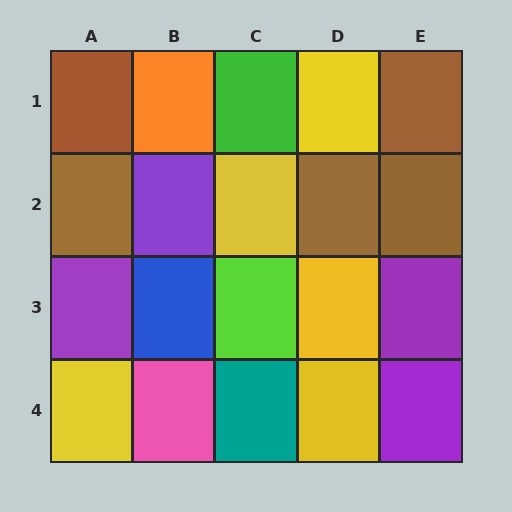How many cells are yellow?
5 cells are yellow.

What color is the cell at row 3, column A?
Purple.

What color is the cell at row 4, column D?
Yellow.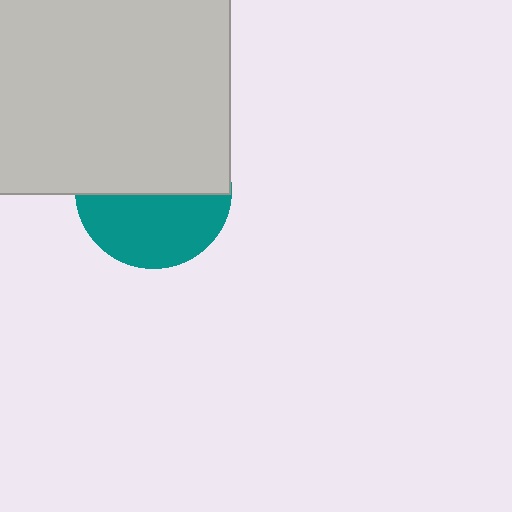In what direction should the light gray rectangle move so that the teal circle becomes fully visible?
The light gray rectangle should move up. That is the shortest direction to clear the overlap and leave the teal circle fully visible.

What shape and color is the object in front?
The object in front is a light gray rectangle.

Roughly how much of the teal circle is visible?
About half of it is visible (roughly 46%).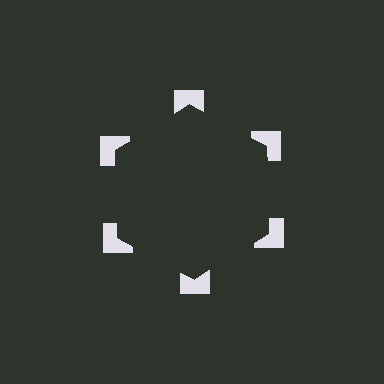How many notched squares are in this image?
There are 6 — one at each vertex of the illusory hexagon.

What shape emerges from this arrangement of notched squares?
An illusory hexagon — its edges are inferred from the aligned wedge cuts in the notched squares, not physically drawn.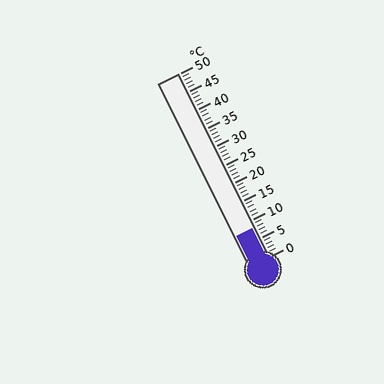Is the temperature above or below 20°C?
The temperature is below 20°C.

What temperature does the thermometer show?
The thermometer shows approximately 8°C.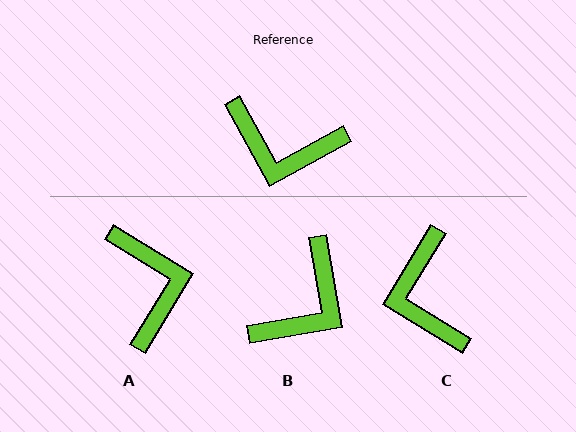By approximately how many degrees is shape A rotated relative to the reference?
Approximately 120 degrees counter-clockwise.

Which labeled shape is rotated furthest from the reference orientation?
A, about 120 degrees away.